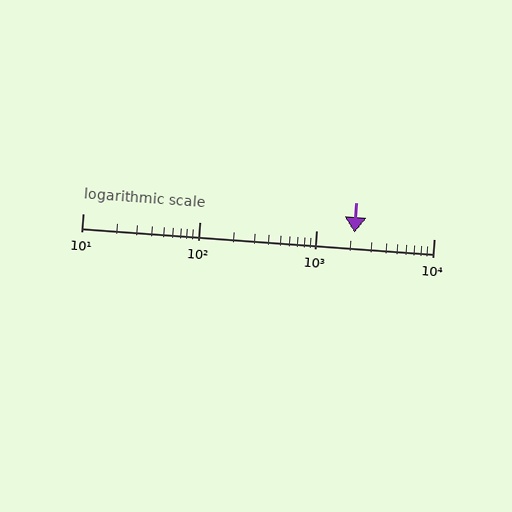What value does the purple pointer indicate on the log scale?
The pointer indicates approximately 2100.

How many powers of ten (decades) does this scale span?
The scale spans 3 decades, from 10 to 10000.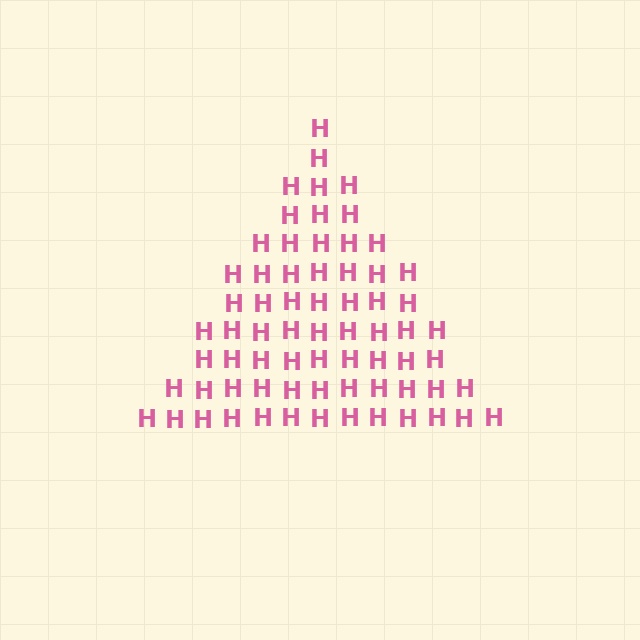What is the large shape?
The large shape is a triangle.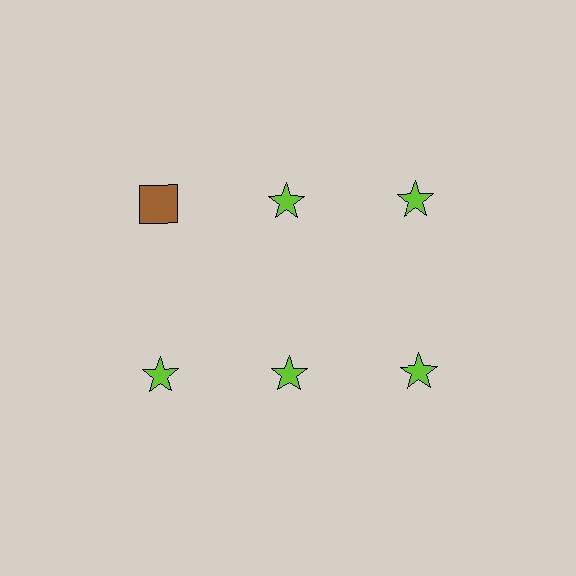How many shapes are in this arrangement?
There are 6 shapes arranged in a grid pattern.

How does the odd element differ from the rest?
It differs in both color (brown instead of lime) and shape (square instead of star).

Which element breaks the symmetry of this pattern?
The brown square in the top row, leftmost column breaks the symmetry. All other shapes are lime stars.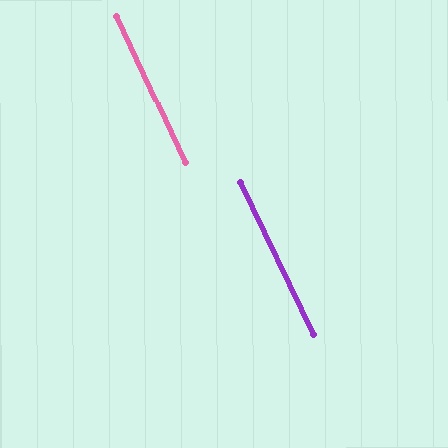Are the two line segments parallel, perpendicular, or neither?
Parallel — their directions differ by only 0.7°.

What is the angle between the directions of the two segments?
Approximately 1 degree.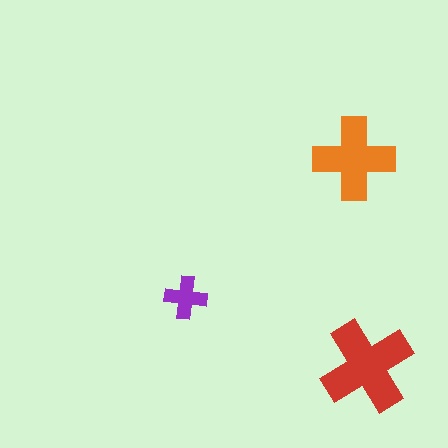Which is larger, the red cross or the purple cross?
The red one.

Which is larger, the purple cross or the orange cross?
The orange one.